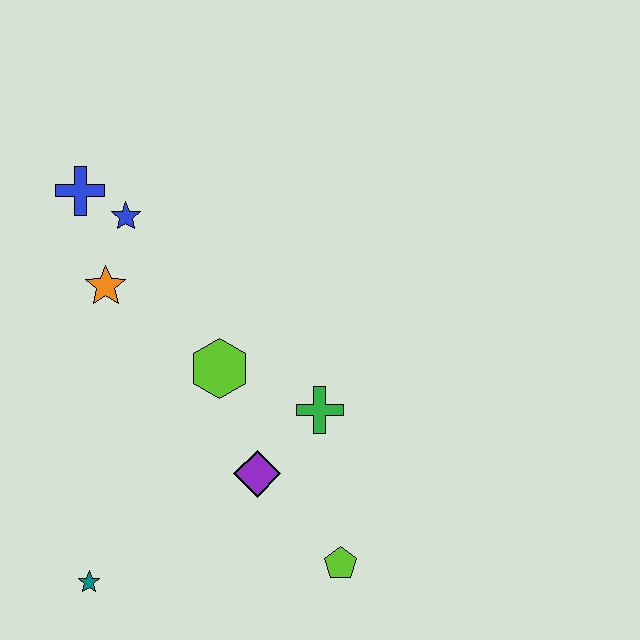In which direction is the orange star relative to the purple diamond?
The orange star is above the purple diamond.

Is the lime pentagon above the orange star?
No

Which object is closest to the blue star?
The blue cross is closest to the blue star.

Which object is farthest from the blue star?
The lime pentagon is farthest from the blue star.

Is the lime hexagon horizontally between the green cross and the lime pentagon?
No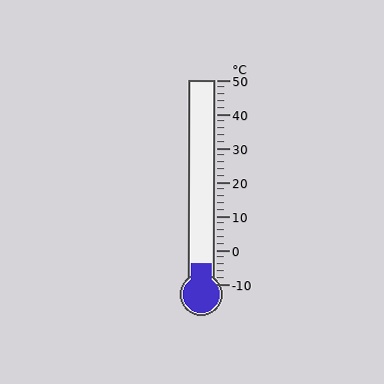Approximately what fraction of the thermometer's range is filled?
The thermometer is filled to approximately 10% of its range.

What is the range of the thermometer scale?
The thermometer scale ranges from -10°C to 50°C.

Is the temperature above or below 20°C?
The temperature is below 20°C.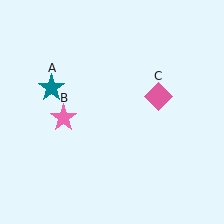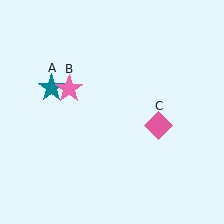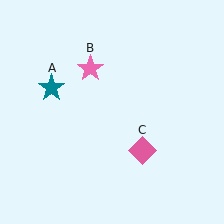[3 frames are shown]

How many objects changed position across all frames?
2 objects changed position: pink star (object B), pink diamond (object C).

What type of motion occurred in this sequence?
The pink star (object B), pink diamond (object C) rotated clockwise around the center of the scene.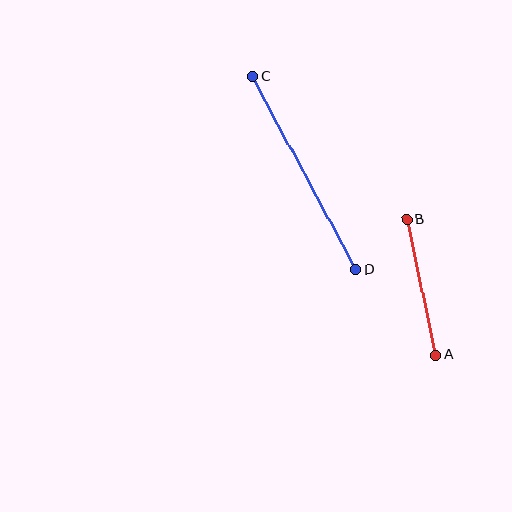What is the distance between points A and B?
The distance is approximately 139 pixels.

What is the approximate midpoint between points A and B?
The midpoint is at approximately (421, 287) pixels.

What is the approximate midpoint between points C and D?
The midpoint is at approximately (304, 173) pixels.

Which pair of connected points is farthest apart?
Points C and D are farthest apart.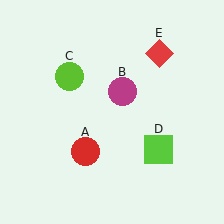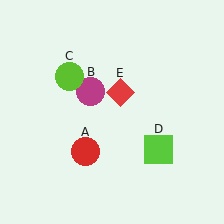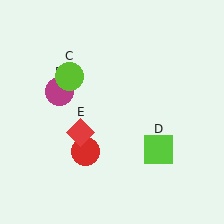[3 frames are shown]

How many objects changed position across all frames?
2 objects changed position: magenta circle (object B), red diamond (object E).